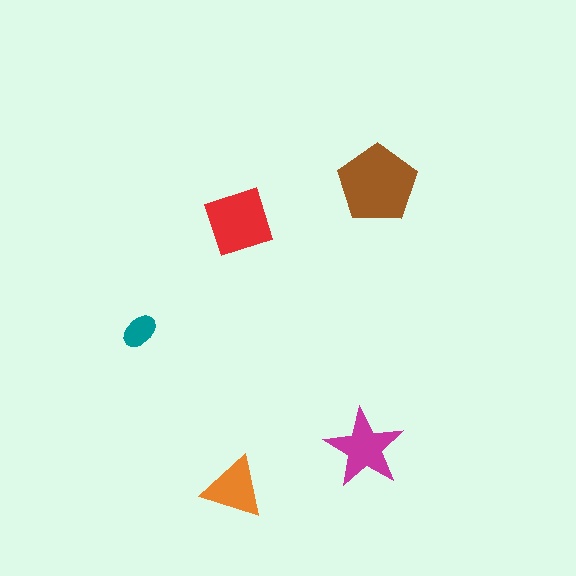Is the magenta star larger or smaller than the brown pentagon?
Smaller.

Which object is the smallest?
The teal ellipse.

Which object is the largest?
The brown pentagon.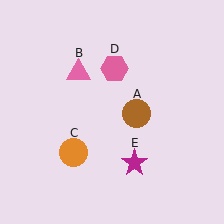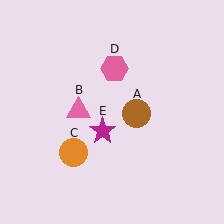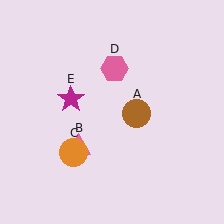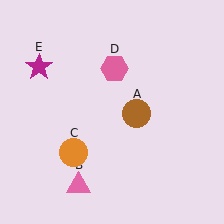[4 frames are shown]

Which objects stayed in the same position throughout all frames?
Brown circle (object A) and orange circle (object C) and pink hexagon (object D) remained stationary.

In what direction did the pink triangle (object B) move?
The pink triangle (object B) moved down.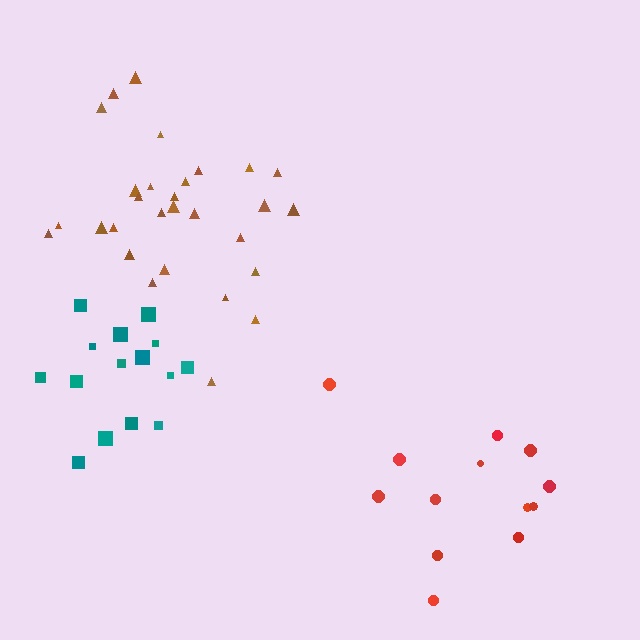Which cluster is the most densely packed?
Teal.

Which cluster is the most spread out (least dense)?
Red.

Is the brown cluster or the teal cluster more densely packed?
Teal.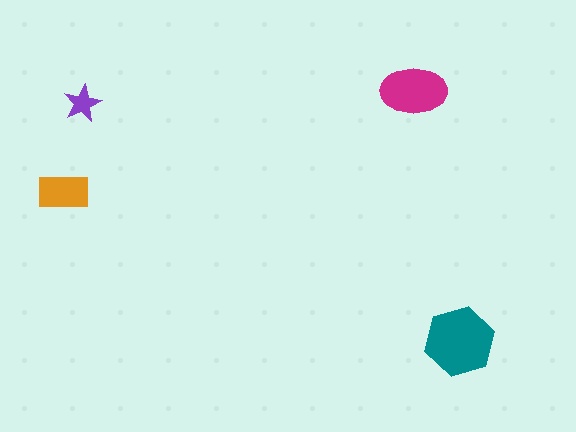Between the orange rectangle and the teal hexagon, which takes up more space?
The teal hexagon.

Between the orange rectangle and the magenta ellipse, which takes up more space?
The magenta ellipse.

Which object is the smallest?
The purple star.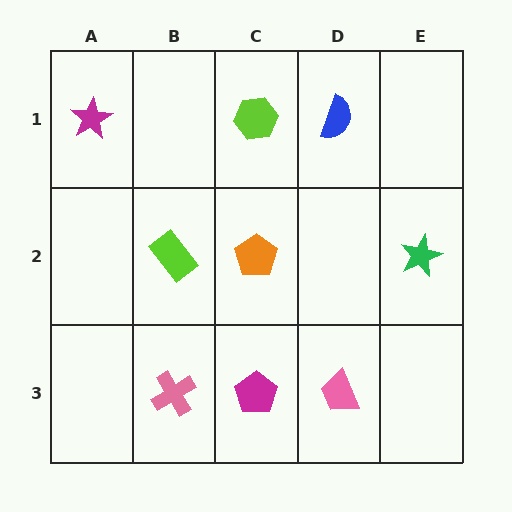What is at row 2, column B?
A lime rectangle.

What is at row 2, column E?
A green star.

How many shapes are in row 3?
3 shapes.